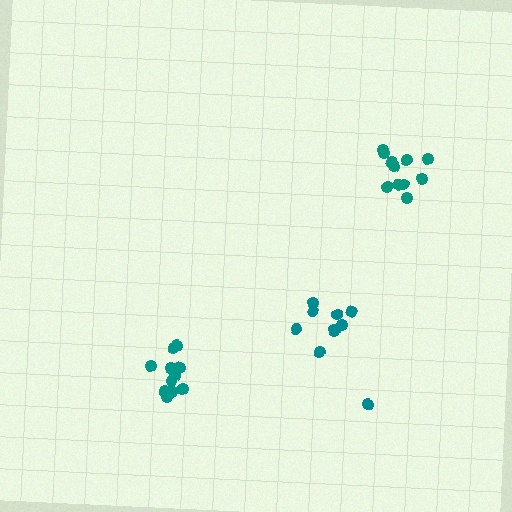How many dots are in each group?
Group 1: 10 dots, Group 2: 11 dots, Group 3: 11 dots (32 total).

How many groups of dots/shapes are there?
There are 3 groups.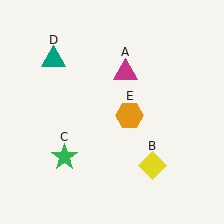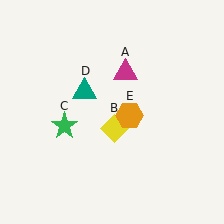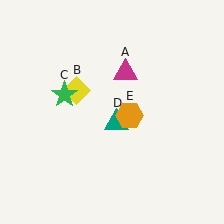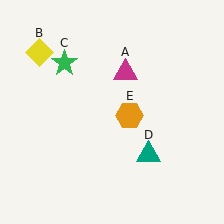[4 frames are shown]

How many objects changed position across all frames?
3 objects changed position: yellow diamond (object B), green star (object C), teal triangle (object D).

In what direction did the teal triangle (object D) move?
The teal triangle (object D) moved down and to the right.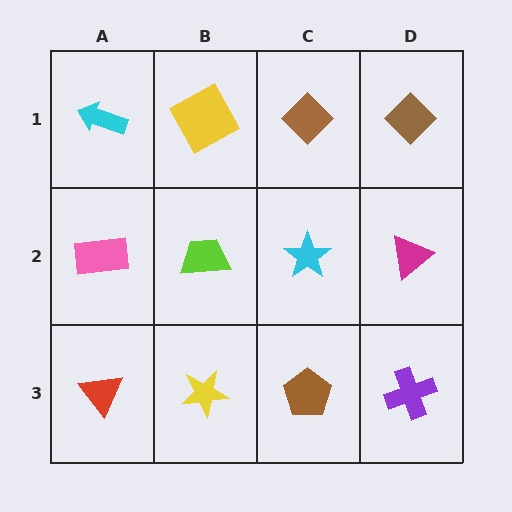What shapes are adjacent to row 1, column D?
A magenta triangle (row 2, column D), a brown diamond (row 1, column C).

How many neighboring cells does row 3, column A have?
2.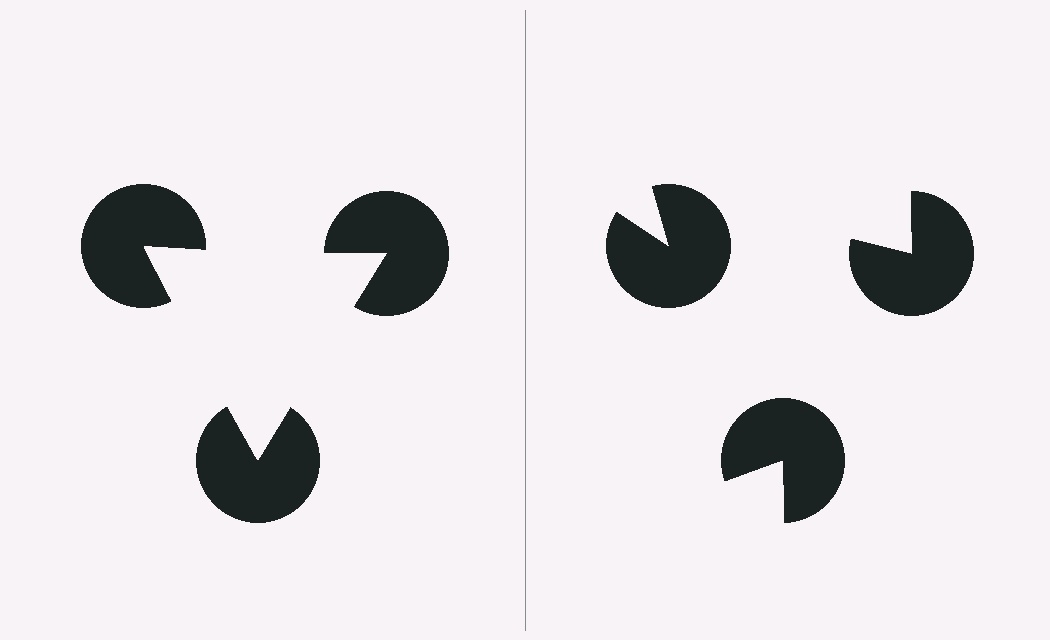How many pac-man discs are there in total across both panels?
6 — 3 on each side.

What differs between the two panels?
The pac-man discs are positioned identically on both sides; only the wedge orientations differ. On the left they align to a triangle; on the right they are misaligned.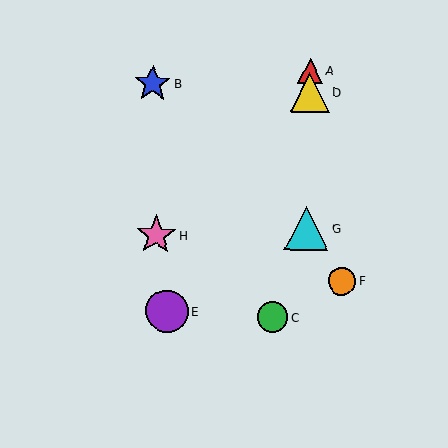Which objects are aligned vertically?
Objects A, D, G are aligned vertically.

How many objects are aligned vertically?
3 objects (A, D, G) are aligned vertically.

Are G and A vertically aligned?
Yes, both are at x≈307.